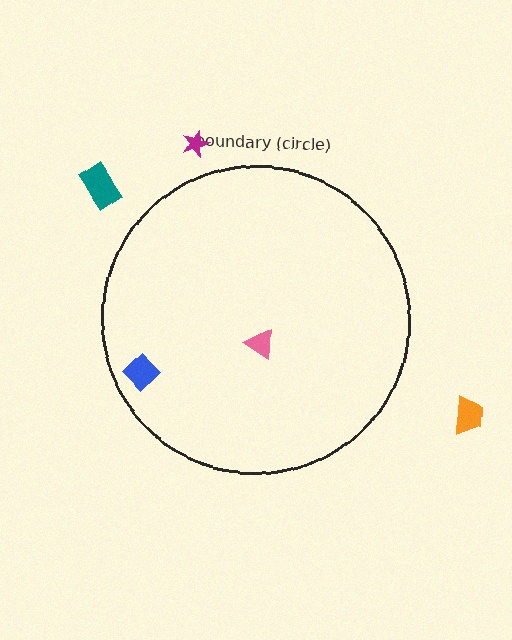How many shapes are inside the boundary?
2 inside, 3 outside.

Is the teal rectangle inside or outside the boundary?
Outside.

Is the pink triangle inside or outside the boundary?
Inside.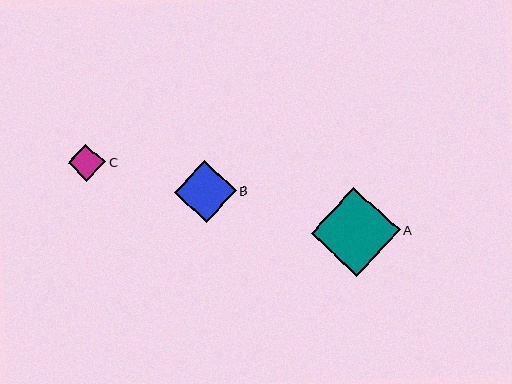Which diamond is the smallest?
Diamond C is the smallest with a size of approximately 38 pixels.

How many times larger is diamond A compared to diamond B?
Diamond A is approximately 1.4 times the size of diamond B.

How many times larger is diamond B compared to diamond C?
Diamond B is approximately 1.6 times the size of diamond C.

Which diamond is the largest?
Diamond A is the largest with a size of approximately 89 pixels.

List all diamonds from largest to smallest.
From largest to smallest: A, B, C.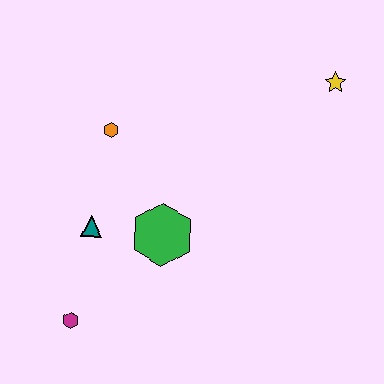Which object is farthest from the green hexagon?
The yellow star is farthest from the green hexagon.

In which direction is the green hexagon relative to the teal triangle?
The green hexagon is to the right of the teal triangle.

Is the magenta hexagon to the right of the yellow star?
No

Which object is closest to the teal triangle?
The green hexagon is closest to the teal triangle.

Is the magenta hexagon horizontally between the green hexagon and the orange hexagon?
No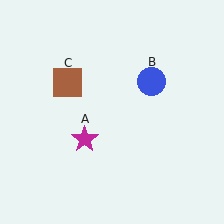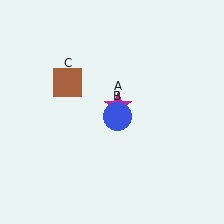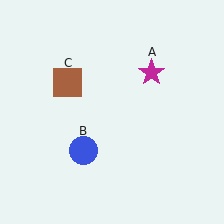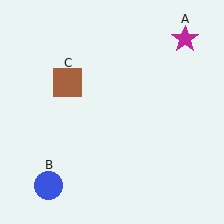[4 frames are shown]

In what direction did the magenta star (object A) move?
The magenta star (object A) moved up and to the right.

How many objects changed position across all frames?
2 objects changed position: magenta star (object A), blue circle (object B).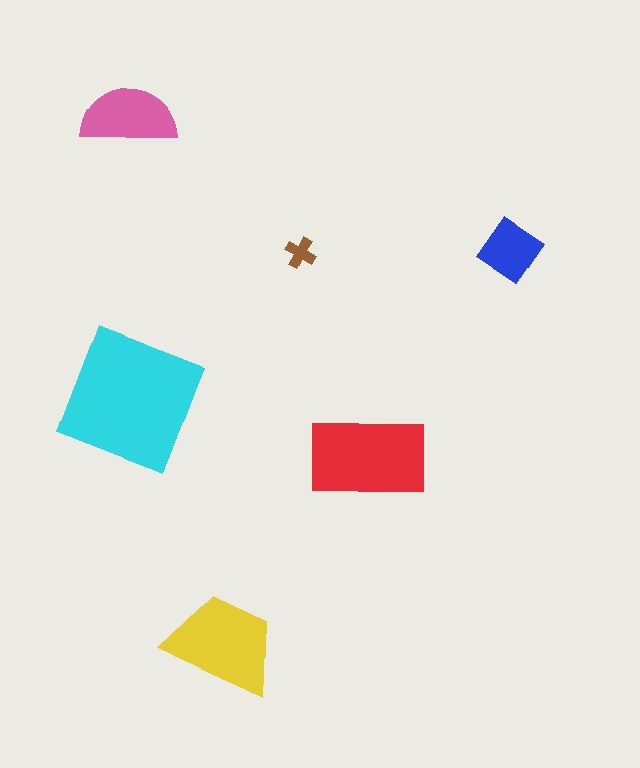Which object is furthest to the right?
The blue diamond is rightmost.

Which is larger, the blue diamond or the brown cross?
The blue diamond.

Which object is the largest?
The cyan square.